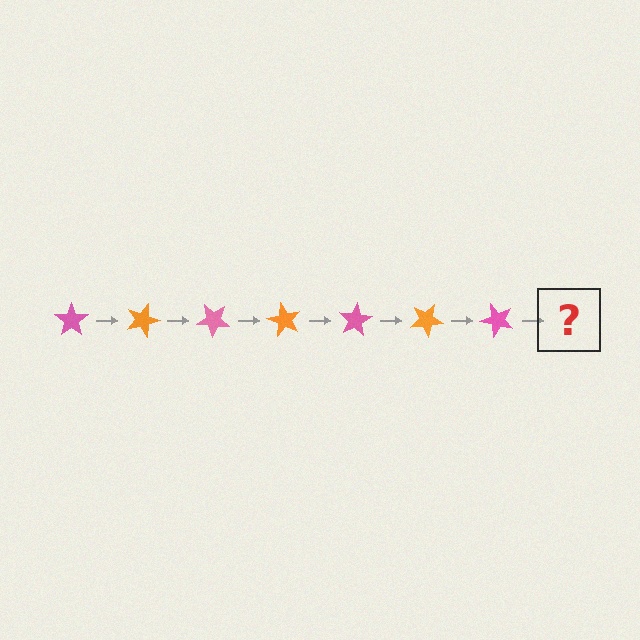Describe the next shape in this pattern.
It should be an orange star, rotated 140 degrees from the start.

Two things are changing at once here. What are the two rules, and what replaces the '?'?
The two rules are that it rotates 20 degrees each step and the color cycles through pink and orange. The '?' should be an orange star, rotated 140 degrees from the start.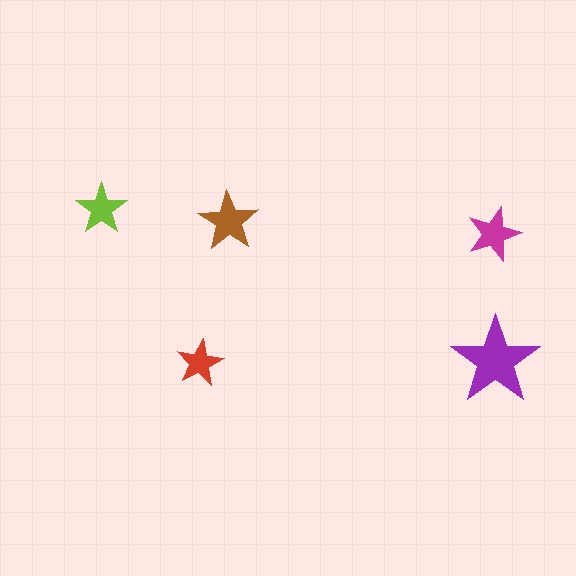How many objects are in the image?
There are 5 objects in the image.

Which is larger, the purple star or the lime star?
The purple one.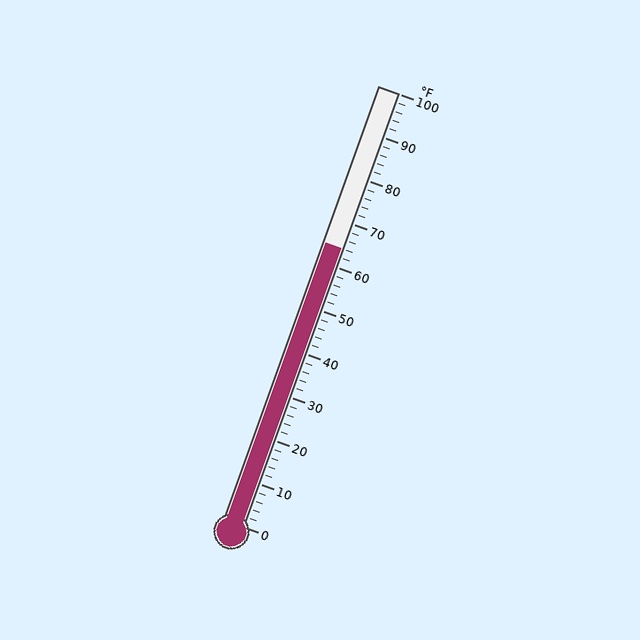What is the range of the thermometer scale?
The thermometer scale ranges from 0°F to 100°F.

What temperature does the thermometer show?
The thermometer shows approximately 64°F.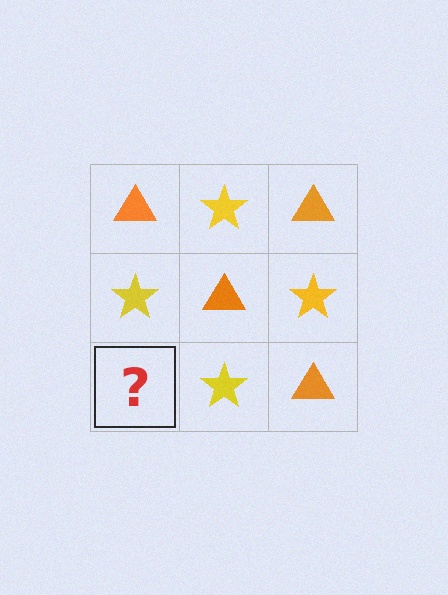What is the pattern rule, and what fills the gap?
The rule is that it alternates orange triangle and yellow star in a checkerboard pattern. The gap should be filled with an orange triangle.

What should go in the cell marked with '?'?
The missing cell should contain an orange triangle.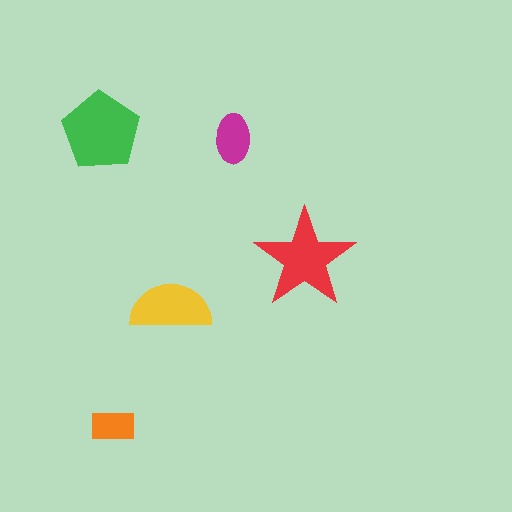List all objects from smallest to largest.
The orange rectangle, the magenta ellipse, the yellow semicircle, the red star, the green pentagon.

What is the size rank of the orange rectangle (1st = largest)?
5th.